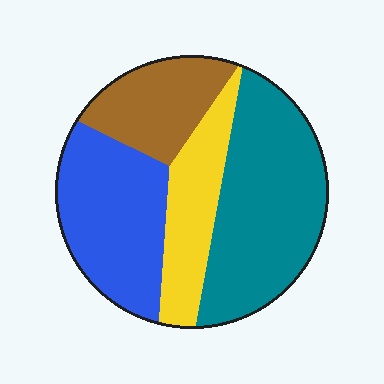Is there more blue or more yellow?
Blue.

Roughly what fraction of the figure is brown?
Brown covers 17% of the figure.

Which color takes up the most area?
Teal, at roughly 35%.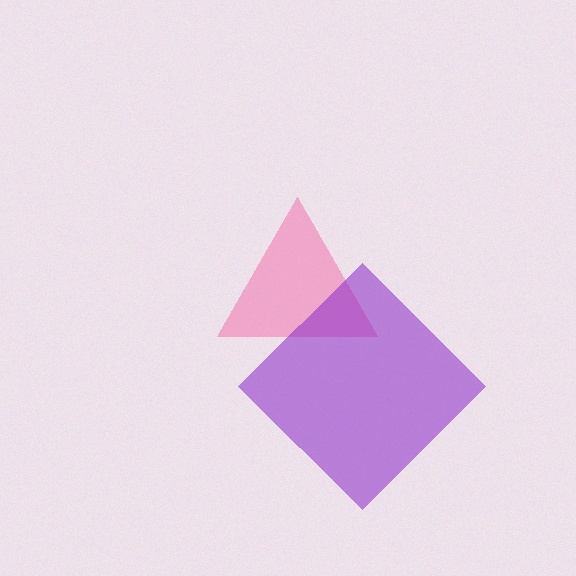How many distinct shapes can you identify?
There are 2 distinct shapes: a pink triangle, a purple diamond.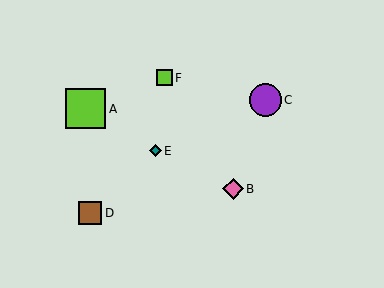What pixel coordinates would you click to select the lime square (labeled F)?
Click at (164, 78) to select the lime square F.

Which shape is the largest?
The lime square (labeled A) is the largest.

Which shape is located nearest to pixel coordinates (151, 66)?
The lime square (labeled F) at (164, 78) is nearest to that location.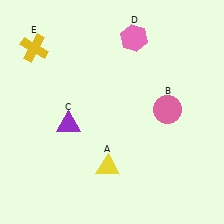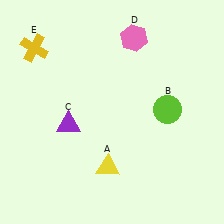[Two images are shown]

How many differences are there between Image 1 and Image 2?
There is 1 difference between the two images.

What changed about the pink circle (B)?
In Image 1, B is pink. In Image 2, it changed to lime.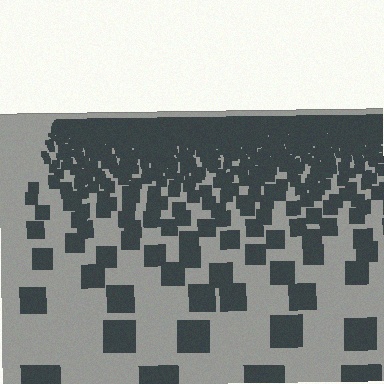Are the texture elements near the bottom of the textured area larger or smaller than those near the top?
Larger. Near the bottom, elements are closer to the viewer and appear at a bigger on-screen size.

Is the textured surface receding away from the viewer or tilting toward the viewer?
The surface is receding away from the viewer. Texture elements get smaller and denser toward the top.